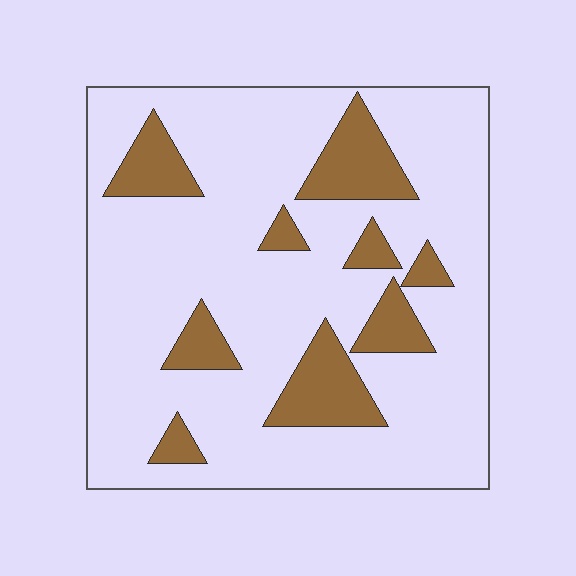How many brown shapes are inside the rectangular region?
9.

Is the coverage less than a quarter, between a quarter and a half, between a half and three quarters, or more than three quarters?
Less than a quarter.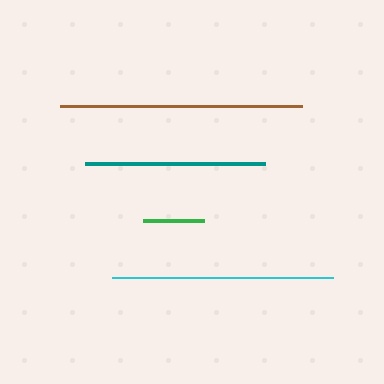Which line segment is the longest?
The brown line is the longest at approximately 242 pixels.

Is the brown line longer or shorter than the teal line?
The brown line is longer than the teal line.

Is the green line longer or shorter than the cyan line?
The cyan line is longer than the green line.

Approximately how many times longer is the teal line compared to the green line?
The teal line is approximately 3.0 times the length of the green line.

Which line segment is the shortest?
The green line is the shortest at approximately 61 pixels.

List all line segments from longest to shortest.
From longest to shortest: brown, cyan, teal, green.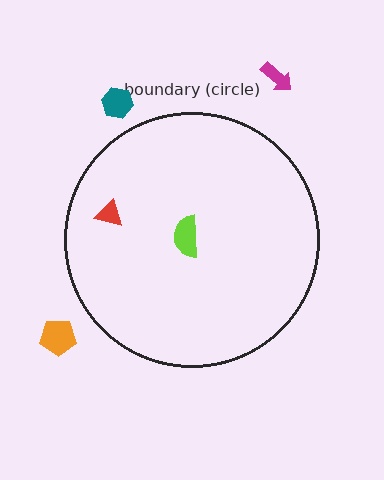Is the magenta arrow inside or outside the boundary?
Outside.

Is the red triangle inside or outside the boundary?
Inside.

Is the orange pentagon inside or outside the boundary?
Outside.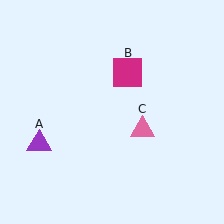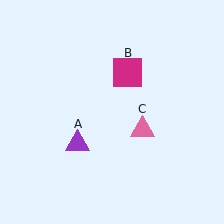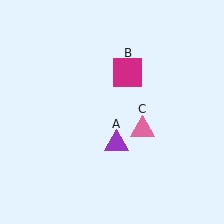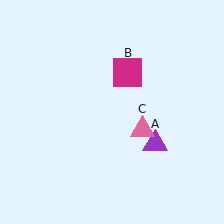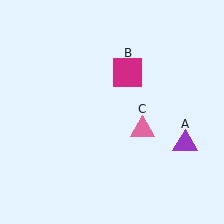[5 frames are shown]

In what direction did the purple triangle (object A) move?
The purple triangle (object A) moved right.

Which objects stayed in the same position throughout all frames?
Magenta square (object B) and pink triangle (object C) remained stationary.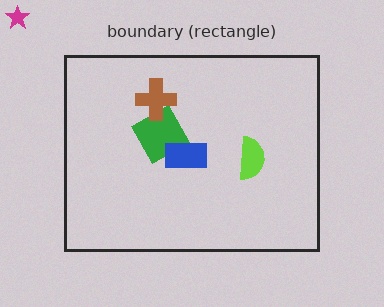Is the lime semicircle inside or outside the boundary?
Inside.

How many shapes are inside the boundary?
4 inside, 1 outside.